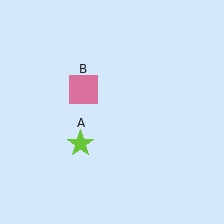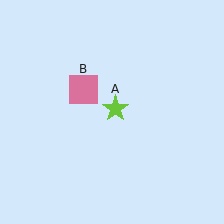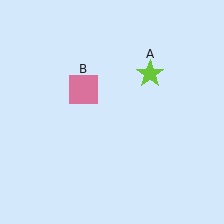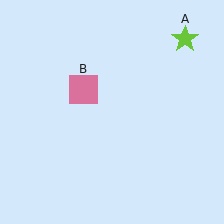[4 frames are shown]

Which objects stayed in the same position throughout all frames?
Pink square (object B) remained stationary.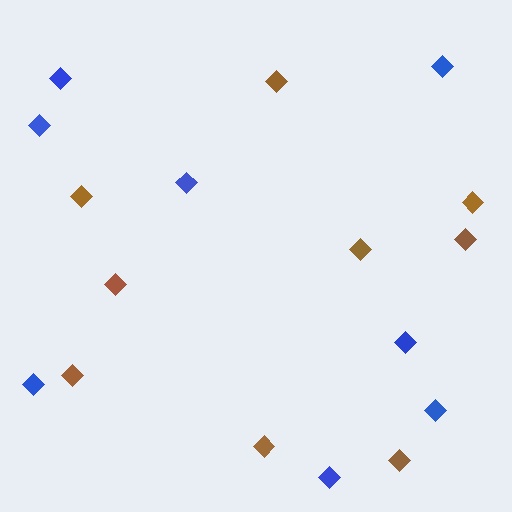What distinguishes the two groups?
There are 2 groups: one group of brown diamonds (9) and one group of blue diamonds (8).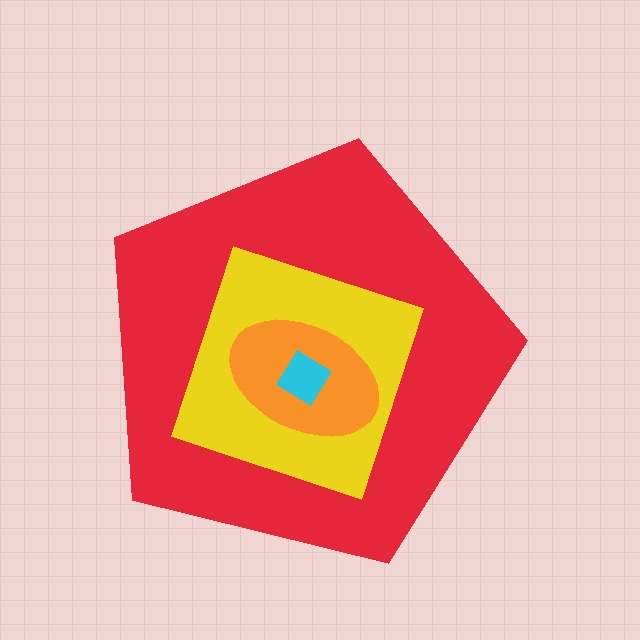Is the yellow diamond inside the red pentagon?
Yes.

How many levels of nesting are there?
4.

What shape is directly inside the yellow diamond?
The orange ellipse.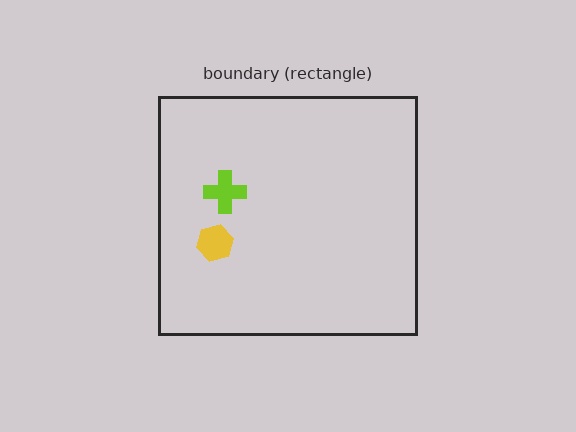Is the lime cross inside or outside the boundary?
Inside.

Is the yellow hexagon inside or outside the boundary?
Inside.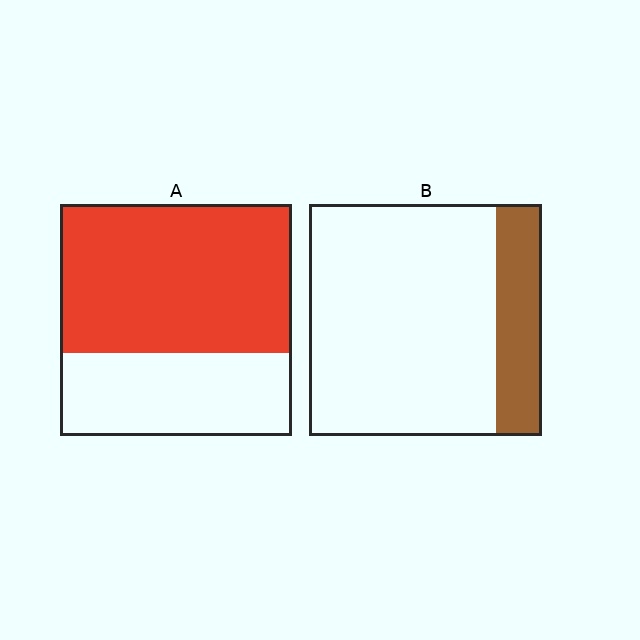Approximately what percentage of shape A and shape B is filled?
A is approximately 65% and B is approximately 20%.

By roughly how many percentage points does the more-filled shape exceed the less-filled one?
By roughly 45 percentage points (A over B).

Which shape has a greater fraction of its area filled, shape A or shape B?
Shape A.